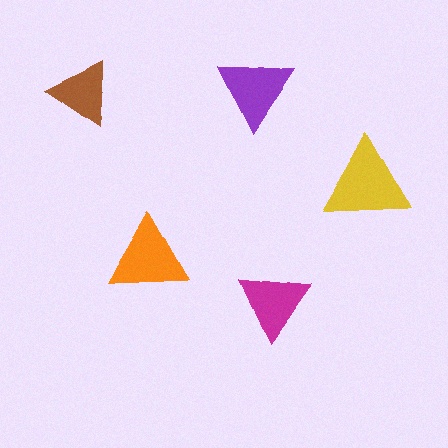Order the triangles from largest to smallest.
the yellow one, the orange one, the purple one, the magenta one, the brown one.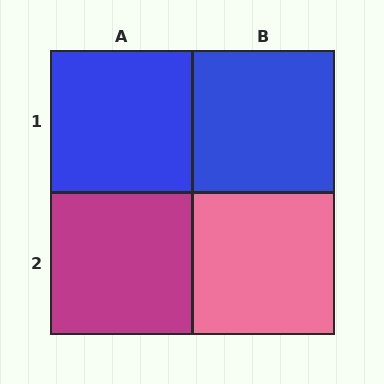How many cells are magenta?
1 cell is magenta.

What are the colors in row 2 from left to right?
Magenta, pink.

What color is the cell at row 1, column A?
Blue.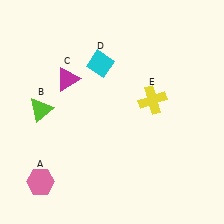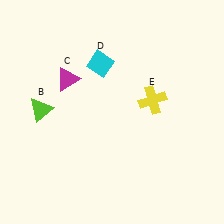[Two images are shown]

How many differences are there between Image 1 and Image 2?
There is 1 difference between the two images.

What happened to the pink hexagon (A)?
The pink hexagon (A) was removed in Image 2. It was in the bottom-left area of Image 1.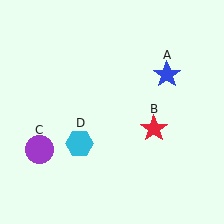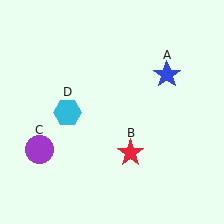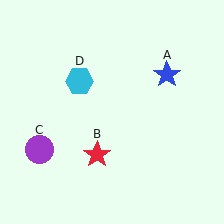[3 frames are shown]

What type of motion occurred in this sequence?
The red star (object B), cyan hexagon (object D) rotated clockwise around the center of the scene.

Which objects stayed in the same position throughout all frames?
Blue star (object A) and purple circle (object C) remained stationary.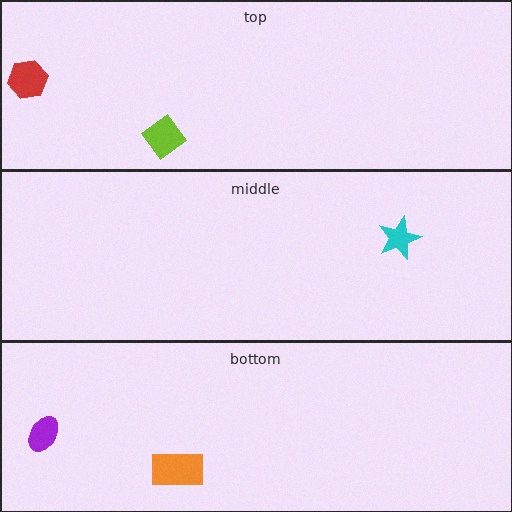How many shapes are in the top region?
2.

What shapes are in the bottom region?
The orange rectangle, the purple ellipse.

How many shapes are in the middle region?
1.